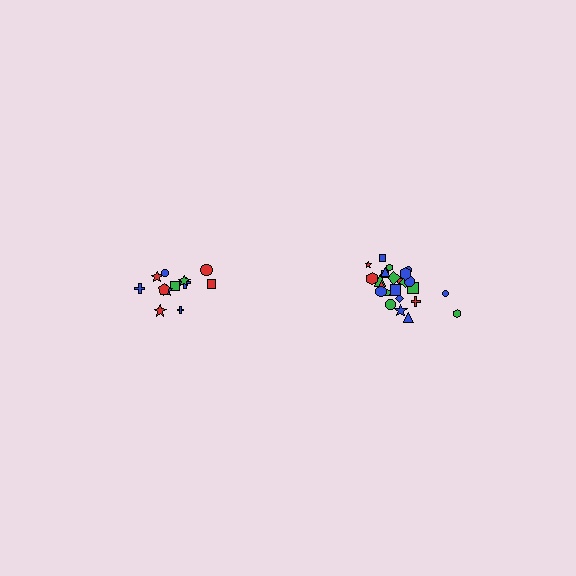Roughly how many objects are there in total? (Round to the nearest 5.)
Roughly 35 objects in total.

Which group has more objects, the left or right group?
The right group.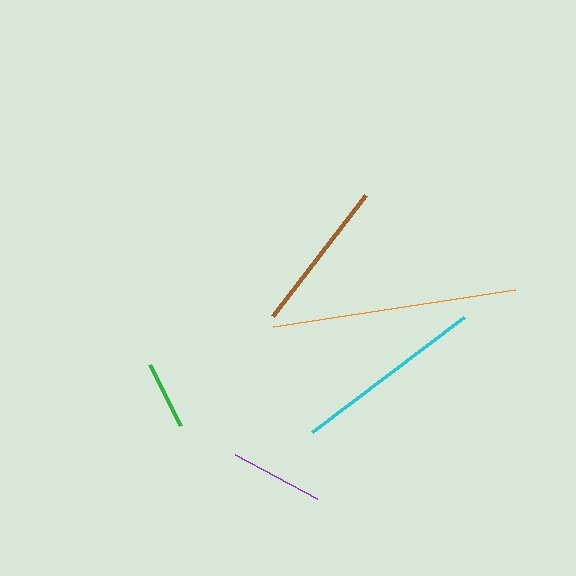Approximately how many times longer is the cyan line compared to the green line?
The cyan line is approximately 2.8 times the length of the green line.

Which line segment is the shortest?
The green line is the shortest at approximately 68 pixels.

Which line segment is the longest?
The orange line is the longest at approximately 244 pixels.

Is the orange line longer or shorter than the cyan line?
The orange line is longer than the cyan line.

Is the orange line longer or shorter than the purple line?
The orange line is longer than the purple line.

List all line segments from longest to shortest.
From longest to shortest: orange, cyan, brown, purple, green.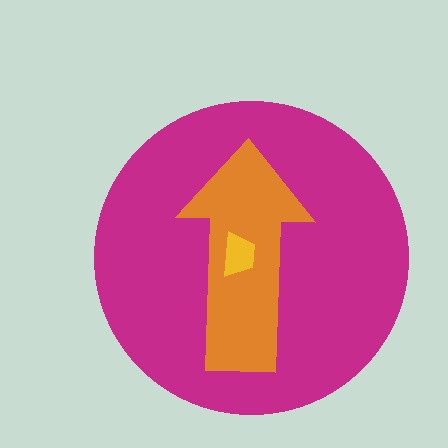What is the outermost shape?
The magenta circle.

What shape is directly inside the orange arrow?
The yellow trapezoid.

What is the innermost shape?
The yellow trapezoid.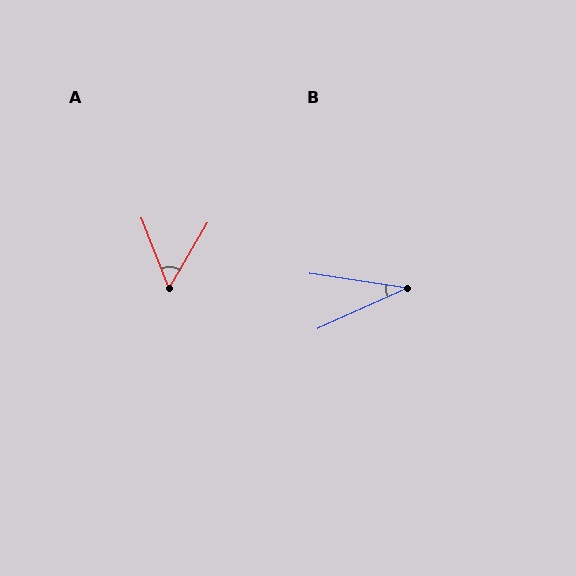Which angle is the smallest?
B, at approximately 33 degrees.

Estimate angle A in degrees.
Approximately 52 degrees.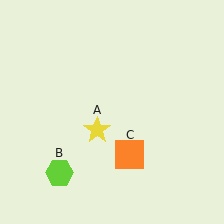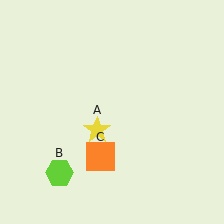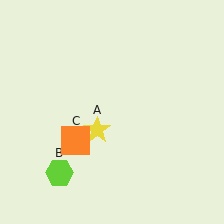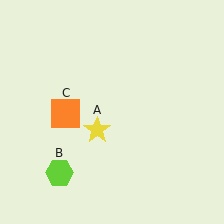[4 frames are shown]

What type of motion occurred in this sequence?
The orange square (object C) rotated clockwise around the center of the scene.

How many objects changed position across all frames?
1 object changed position: orange square (object C).